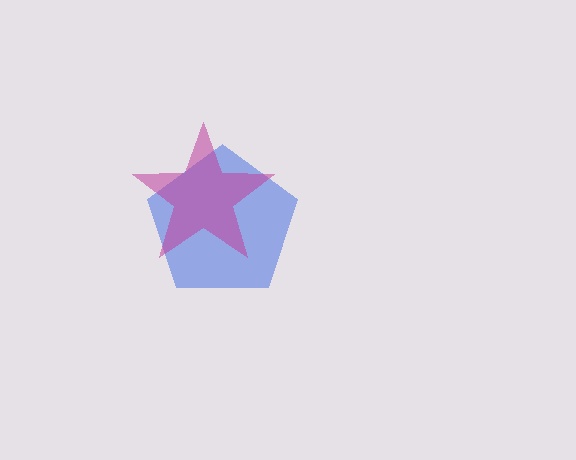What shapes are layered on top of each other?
The layered shapes are: a blue pentagon, a magenta star.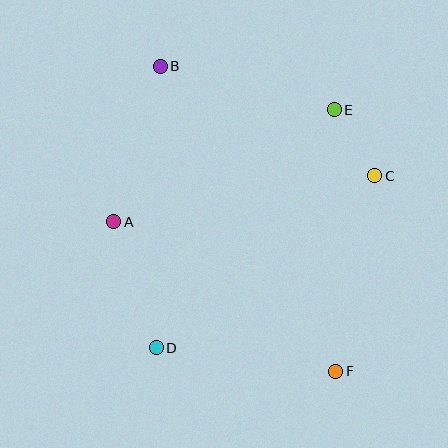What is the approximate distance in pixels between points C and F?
The distance between C and F is approximately 199 pixels.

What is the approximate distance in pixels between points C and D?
The distance between C and D is approximately 278 pixels.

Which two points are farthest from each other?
Points B and F are farthest from each other.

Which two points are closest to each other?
Points C and E are closest to each other.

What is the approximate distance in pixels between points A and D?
The distance between A and D is approximately 133 pixels.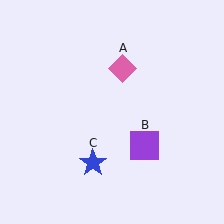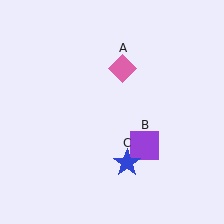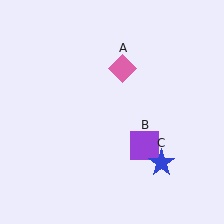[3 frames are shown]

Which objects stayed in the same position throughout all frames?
Pink diamond (object A) and purple square (object B) remained stationary.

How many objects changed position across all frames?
1 object changed position: blue star (object C).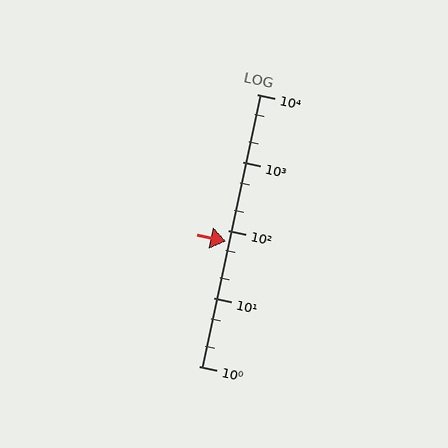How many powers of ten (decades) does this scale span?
The scale spans 4 decades, from 1 to 10000.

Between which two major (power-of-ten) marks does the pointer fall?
The pointer is between 10 and 100.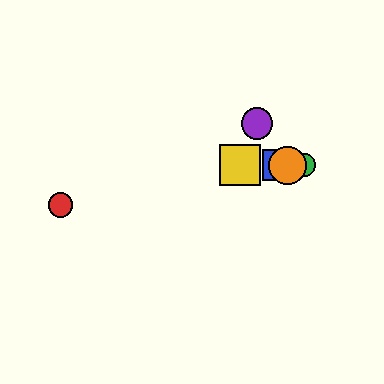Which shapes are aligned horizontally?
The blue square, the green circle, the yellow square, the orange circle are aligned horizontally.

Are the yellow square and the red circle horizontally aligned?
No, the yellow square is at y≈165 and the red circle is at y≈205.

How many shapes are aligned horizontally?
4 shapes (the blue square, the green circle, the yellow square, the orange circle) are aligned horizontally.